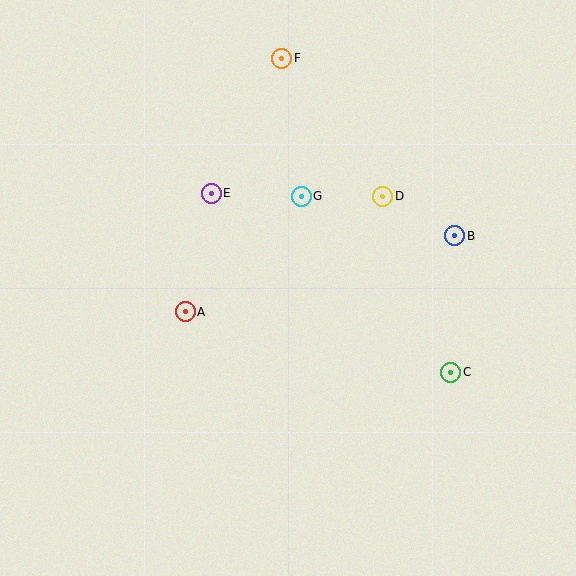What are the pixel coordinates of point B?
Point B is at (455, 236).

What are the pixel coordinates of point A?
Point A is at (185, 312).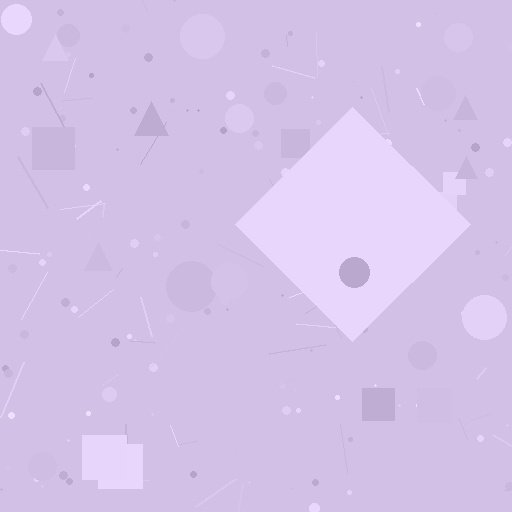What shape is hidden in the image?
A diamond is hidden in the image.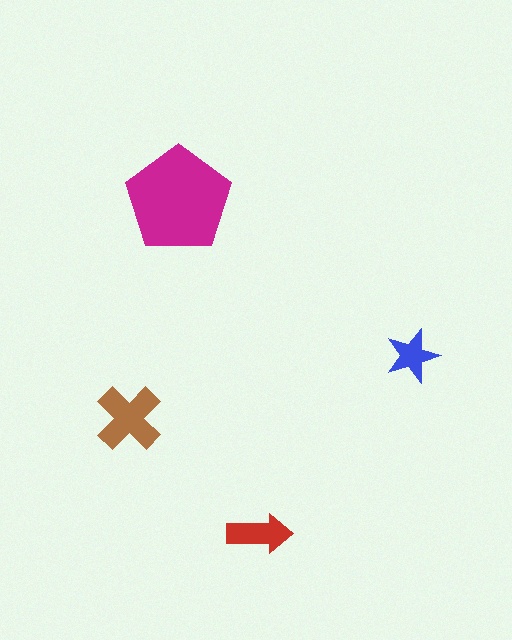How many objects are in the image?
There are 4 objects in the image.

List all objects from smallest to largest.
The blue star, the red arrow, the brown cross, the magenta pentagon.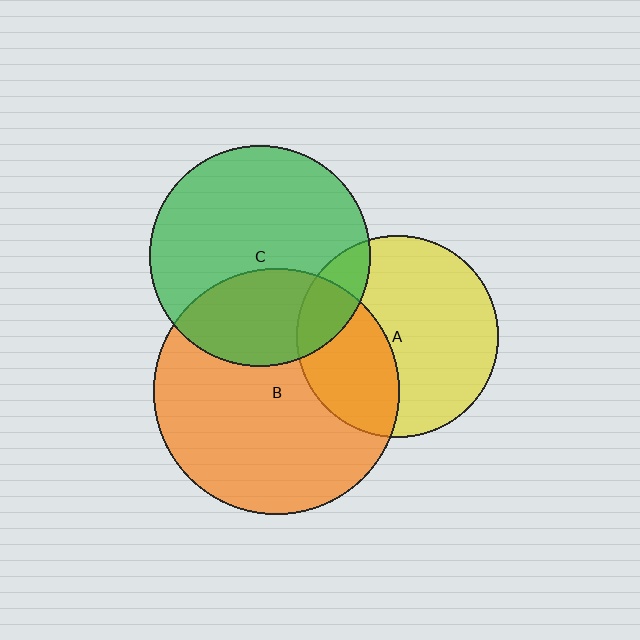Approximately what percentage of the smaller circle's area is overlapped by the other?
Approximately 15%.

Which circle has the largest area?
Circle B (orange).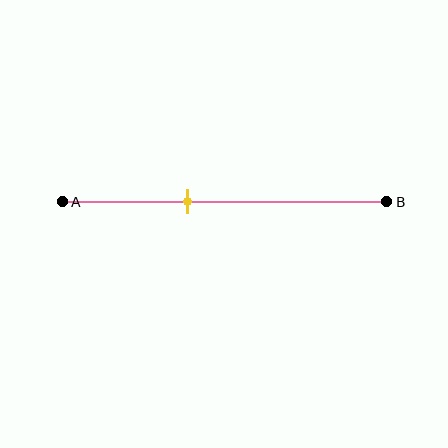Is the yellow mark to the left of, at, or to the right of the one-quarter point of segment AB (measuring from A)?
The yellow mark is to the right of the one-quarter point of segment AB.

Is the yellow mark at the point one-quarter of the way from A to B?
No, the mark is at about 40% from A, not at the 25% one-quarter point.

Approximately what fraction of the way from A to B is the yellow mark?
The yellow mark is approximately 40% of the way from A to B.